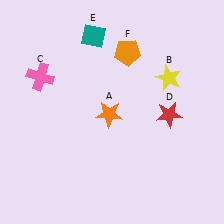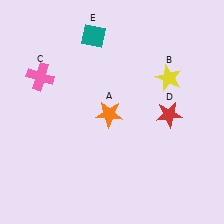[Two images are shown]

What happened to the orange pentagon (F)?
The orange pentagon (F) was removed in Image 2. It was in the top-right area of Image 1.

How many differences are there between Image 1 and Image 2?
There is 1 difference between the two images.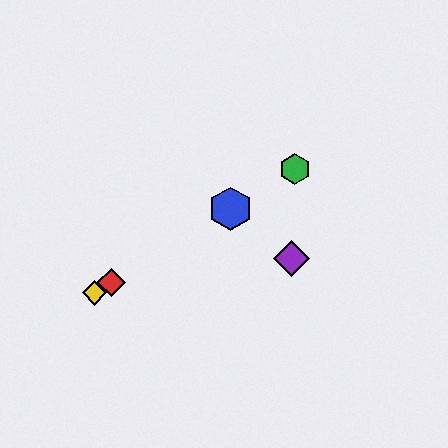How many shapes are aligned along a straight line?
4 shapes (the red diamond, the blue hexagon, the green hexagon, the yellow diamond) are aligned along a straight line.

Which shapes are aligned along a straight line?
The red diamond, the blue hexagon, the green hexagon, the yellow diamond are aligned along a straight line.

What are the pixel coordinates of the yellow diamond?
The yellow diamond is at (94, 293).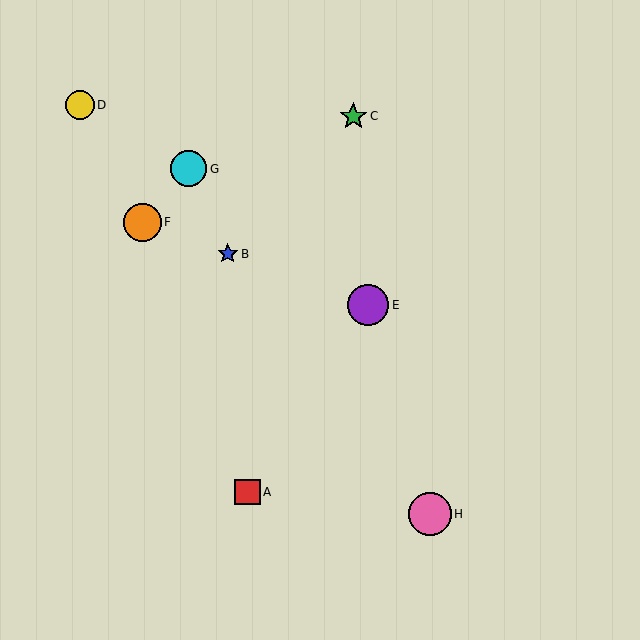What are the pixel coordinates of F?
Object F is at (143, 222).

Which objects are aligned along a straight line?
Objects B, E, F are aligned along a straight line.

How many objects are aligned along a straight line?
3 objects (B, E, F) are aligned along a straight line.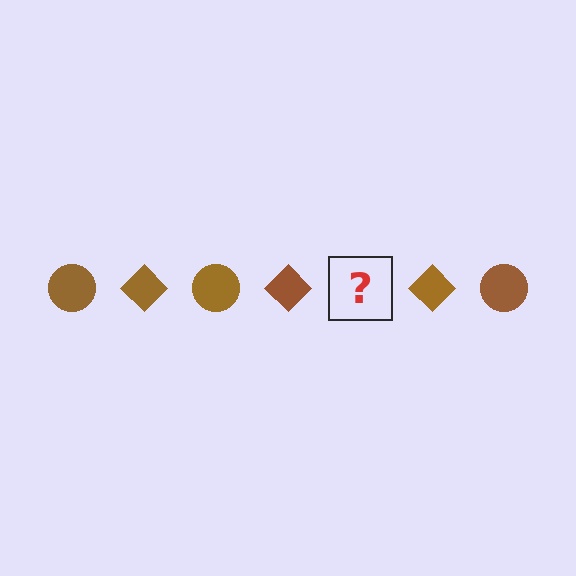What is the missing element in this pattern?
The missing element is a brown circle.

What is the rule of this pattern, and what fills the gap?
The rule is that the pattern cycles through circle, diamond shapes in brown. The gap should be filled with a brown circle.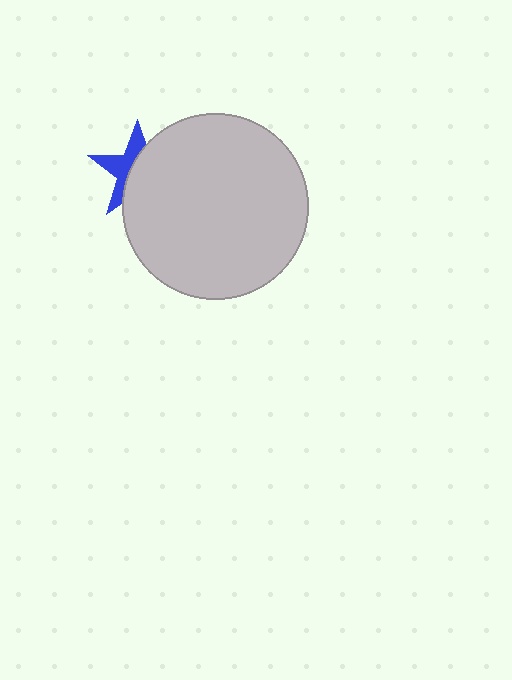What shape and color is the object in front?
The object in front is a light gray circle.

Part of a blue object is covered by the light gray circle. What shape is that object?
It is a star.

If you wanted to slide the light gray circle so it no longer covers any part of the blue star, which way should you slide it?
Slide it right — that is the most direct way to separate the two shapes.